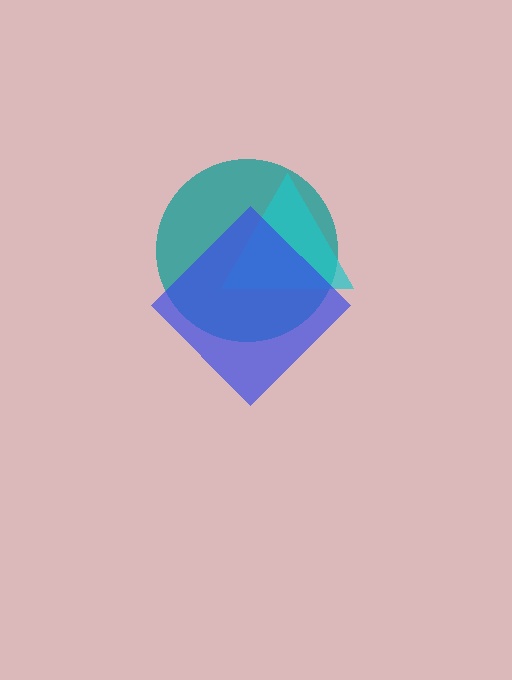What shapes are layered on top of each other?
The layered shapes are: a teal circle, a cyan triangle, a blue diamond.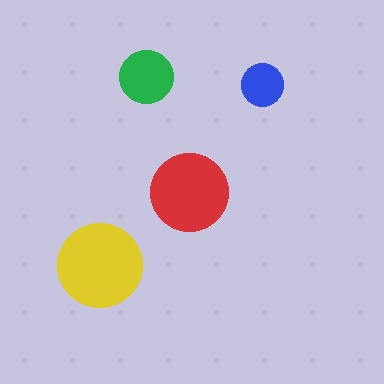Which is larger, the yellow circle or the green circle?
The yellow one.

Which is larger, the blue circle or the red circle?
The red one.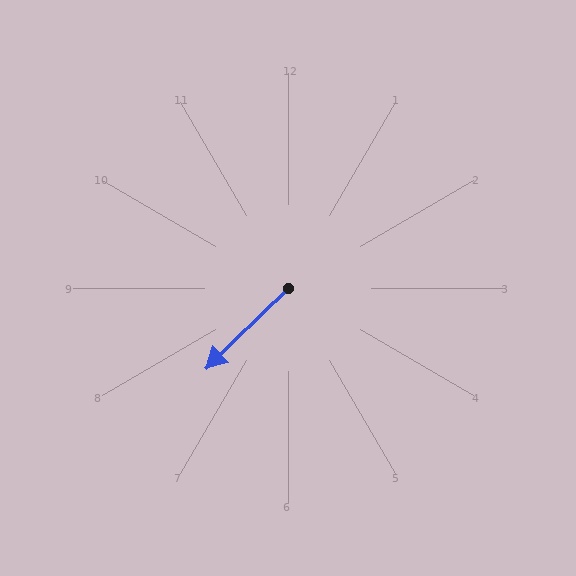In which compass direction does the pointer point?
Southwest.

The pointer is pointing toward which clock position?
Roughly 8 o'clock.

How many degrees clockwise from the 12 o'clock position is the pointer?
Approximately 226 degrees.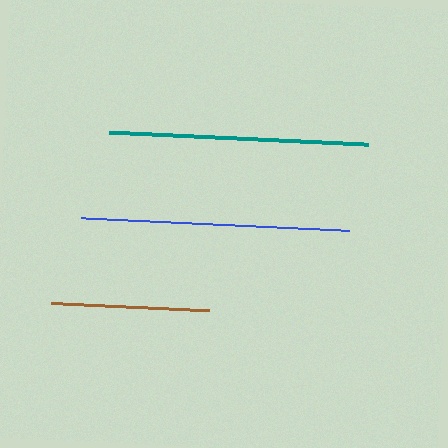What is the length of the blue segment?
The blue segment is approximately 268 pixels long.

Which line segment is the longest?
The blue line is the longest at approximately 268 pixels.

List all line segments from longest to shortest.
From longest to shortest: blue, teal, brown.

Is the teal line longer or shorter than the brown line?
The teal line is longer than the brown line.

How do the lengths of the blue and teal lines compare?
The blue and teal lines are approximately the same length.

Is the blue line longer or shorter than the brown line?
The blue line is longer than the brown line.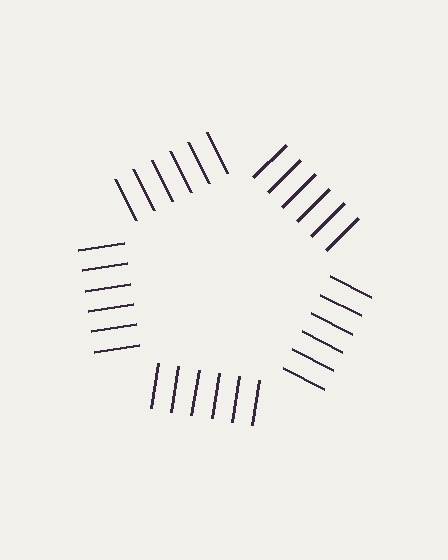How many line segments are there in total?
30 — 6 along each of the 5 edges.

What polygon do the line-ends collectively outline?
An illusory pentagon — the line segments terminate on its edges but no continuous stroke is drawn.